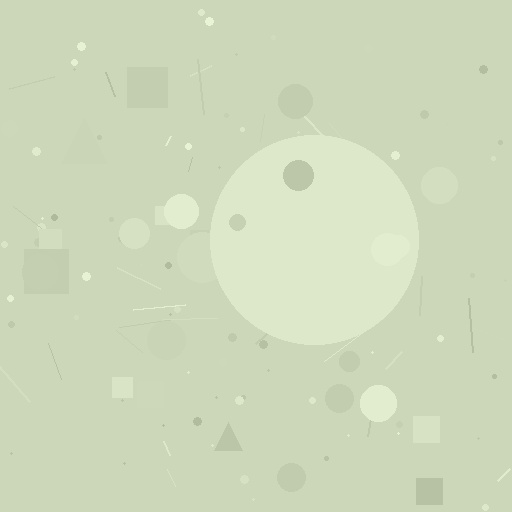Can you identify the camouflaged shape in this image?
The camouflaged shape is a circle.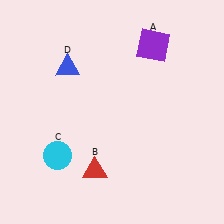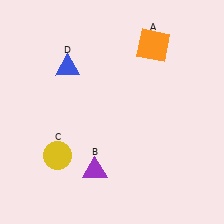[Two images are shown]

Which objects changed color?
A changed from purple to orange. B changed from red to purple. C changed from cyan to yellow.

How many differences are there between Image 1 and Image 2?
There are 3 differences between the two images.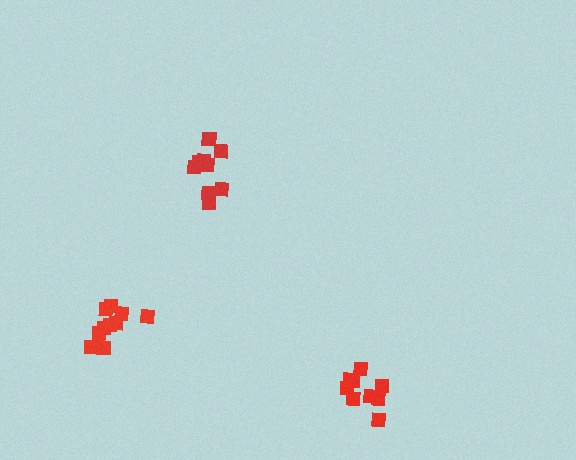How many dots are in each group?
Group 1: 9 dots, Group 2: 9 dots, Group 3: 10 dots (28 total).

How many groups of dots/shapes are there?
There are 3 groups.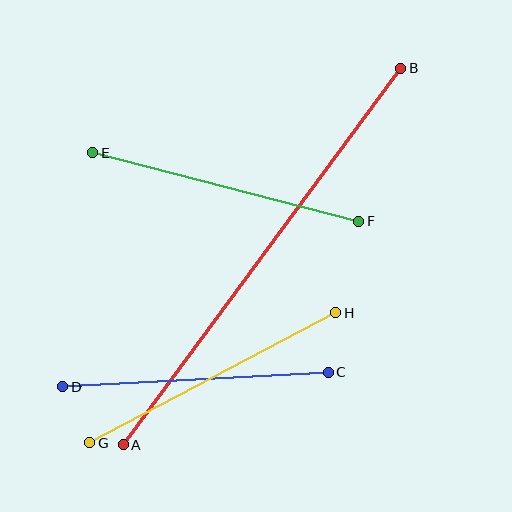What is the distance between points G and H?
The distance is approximately 278 pixels.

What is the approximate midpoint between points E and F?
The midpoint is at approximately (226, 187) pixels.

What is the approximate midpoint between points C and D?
The midpoint is at approximately (195, 379) pixels.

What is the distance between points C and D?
The distance is approximately 266 pixels.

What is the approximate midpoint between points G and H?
The midpoint is at approximately (213, 378) pixels.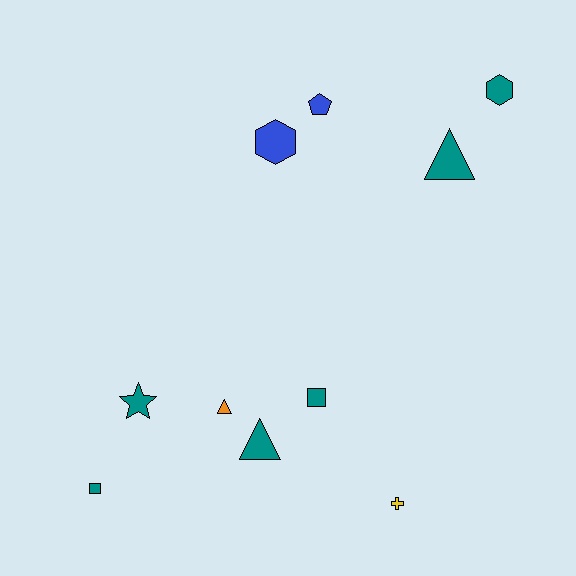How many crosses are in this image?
There is 1 cross.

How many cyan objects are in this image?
There are no cyan objects.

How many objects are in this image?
There are 10 objects.